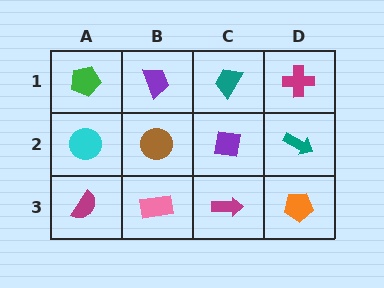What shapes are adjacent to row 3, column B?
A brown circle (row 2, column B), a magenta semicircle (row 3, column A), a magenta arrow (row 3, column C).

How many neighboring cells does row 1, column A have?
2.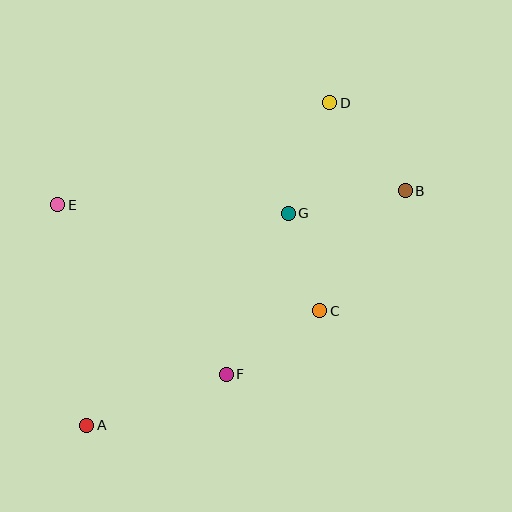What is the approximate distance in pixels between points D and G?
The distance between D and G is approximately 118 pixels.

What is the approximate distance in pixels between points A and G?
The distance between A and G is approximately 292 pixels.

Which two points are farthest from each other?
Points A and D are farthest from each other.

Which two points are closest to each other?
Points C and G are closest to each other.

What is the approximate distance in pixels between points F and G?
The distance between F and G is approximately 172 pixels.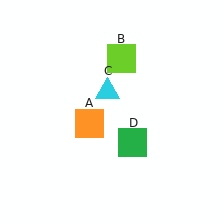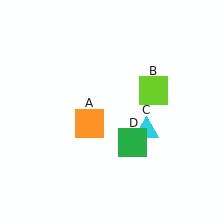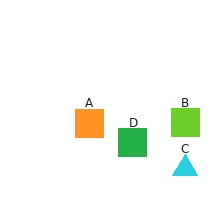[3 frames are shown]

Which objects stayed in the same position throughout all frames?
Orange square (object A) and green square (object D) remained stationary.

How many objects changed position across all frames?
2 objects changed position: lime square (object B), cyan triangle (object C).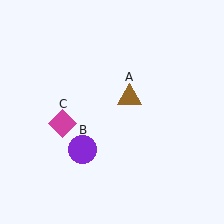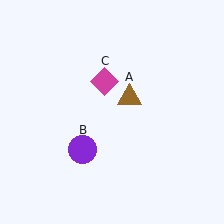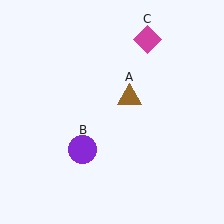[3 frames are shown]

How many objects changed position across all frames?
1 object changed position: magenta diamond (object C).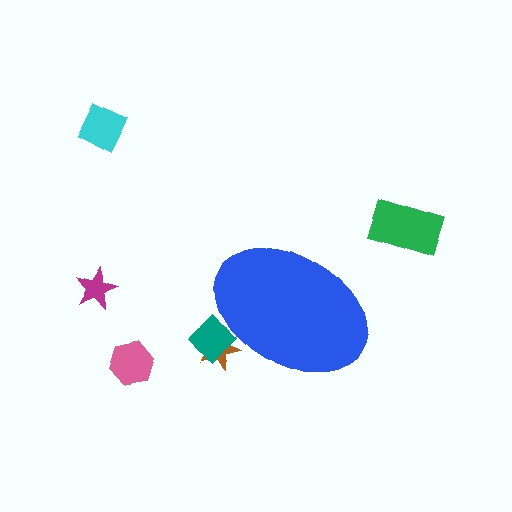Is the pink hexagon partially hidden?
No, the pink hexagon is fully visible.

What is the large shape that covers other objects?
A blue ellipse.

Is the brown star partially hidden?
Yes, the brown star is partially hidden behind the blue ellipse.